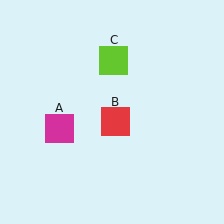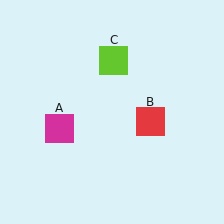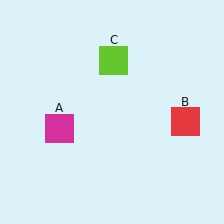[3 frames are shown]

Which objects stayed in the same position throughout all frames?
Magenta square (object A) and lime square (object C) remained stationary.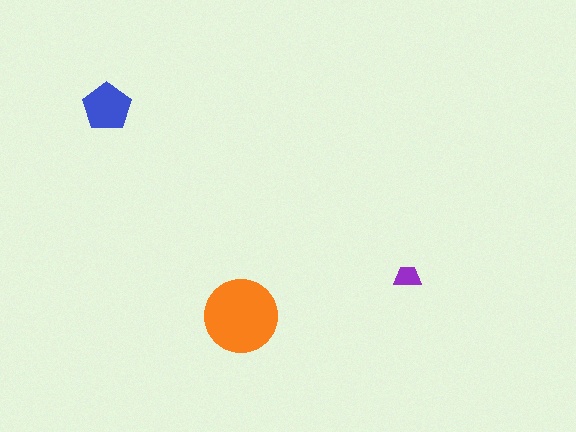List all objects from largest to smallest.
The orange circle, the blue pentagon, the purple trapezoid.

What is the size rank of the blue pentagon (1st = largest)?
2nd.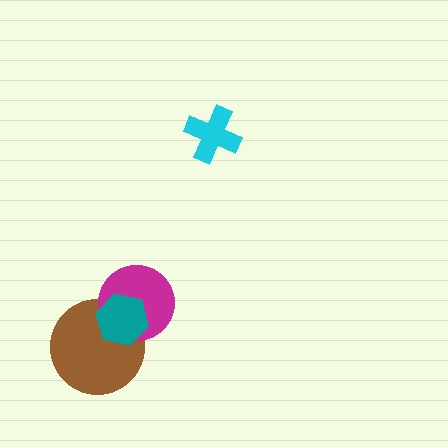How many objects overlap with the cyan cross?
0 objects overlap with the cyan cross.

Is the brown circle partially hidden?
Yes, it is partially covered by another shape.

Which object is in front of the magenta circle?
The teal hexagon is in front of the magenta circle.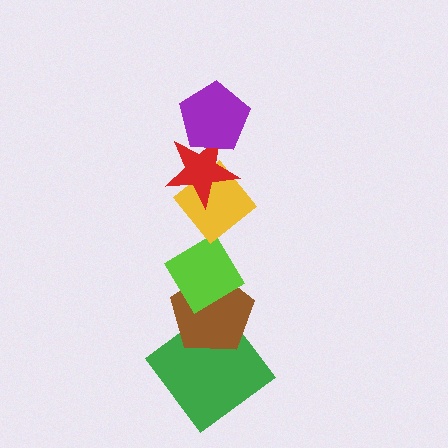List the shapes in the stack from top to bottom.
From top to bottom: the purple pentagon, the red star, the yellow diamond, the lime diamond, the brown pentagon, the green diamond.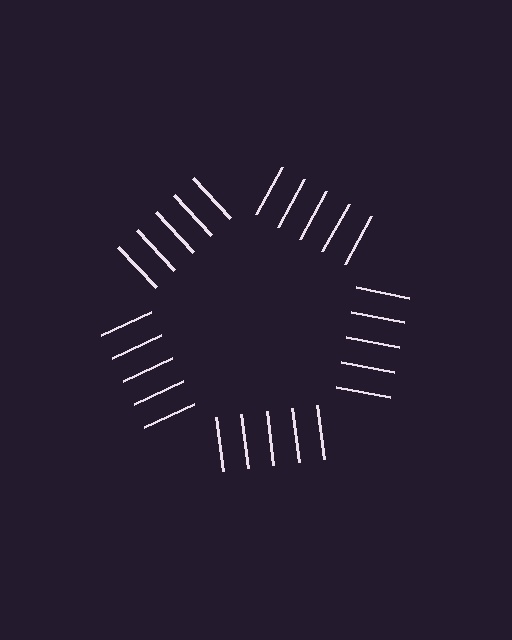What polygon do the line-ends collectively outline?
An illusory pentagon — the line segments terminate on its edges but no continuous stroke is drawn.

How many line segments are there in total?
25 — 5 along each of the 5 edges.